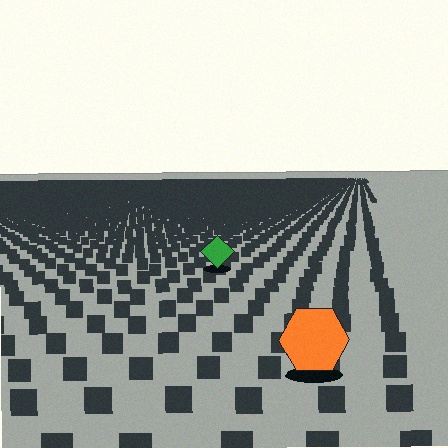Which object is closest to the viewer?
The orange hexagon is closest. The texture marks near it are larger and more spread out.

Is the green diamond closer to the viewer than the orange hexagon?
No. The orange hexagon is closer — you can tell from the texture gradient: the ground texture is coarser near it.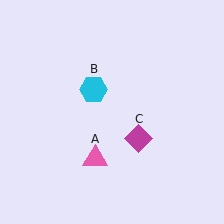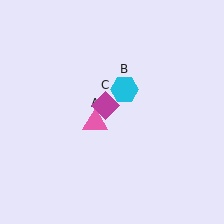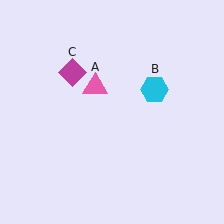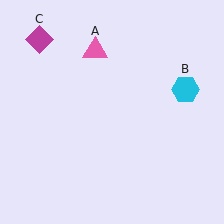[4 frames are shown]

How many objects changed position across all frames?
3 objects changed position: pink triangle (object A), cyan hexagon (object B), magenta diamond (object C).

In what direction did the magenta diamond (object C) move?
The magenta diamond (object C) moved up and to the left.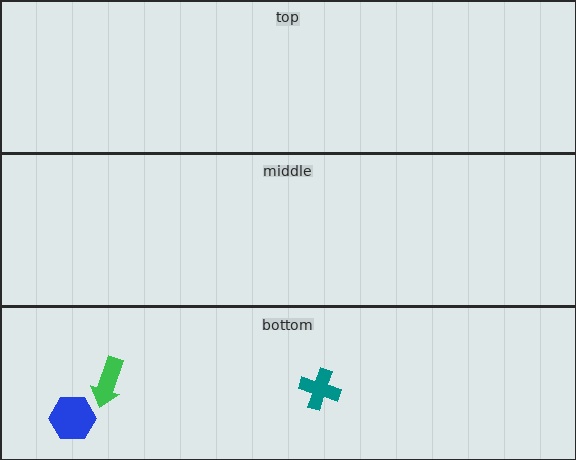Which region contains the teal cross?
The bottom region.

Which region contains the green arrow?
The bottom region.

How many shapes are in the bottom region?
3.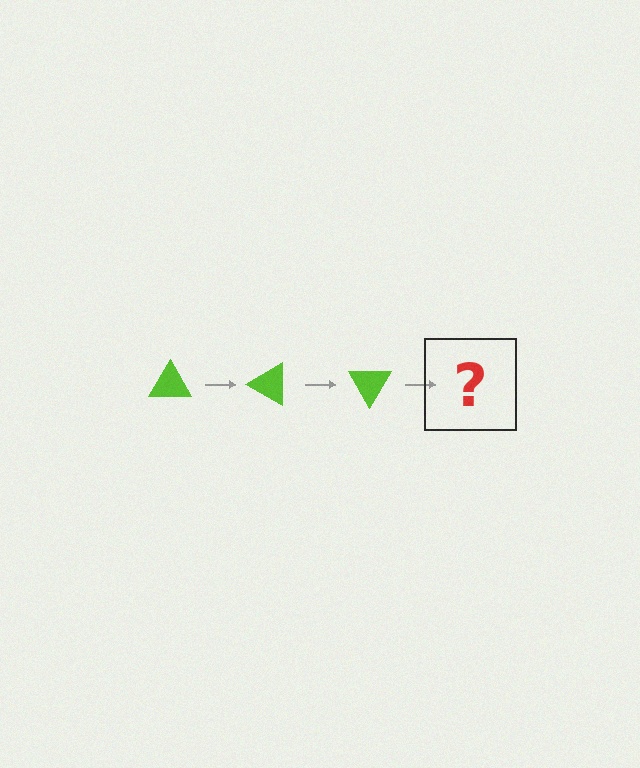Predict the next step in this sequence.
The next step is a lime triangle rotated 90 degrees.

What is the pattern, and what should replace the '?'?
The pattern is that the triangle rotates 30 degrees each step. The '?' should be a lime triangle rotated 90 degrees.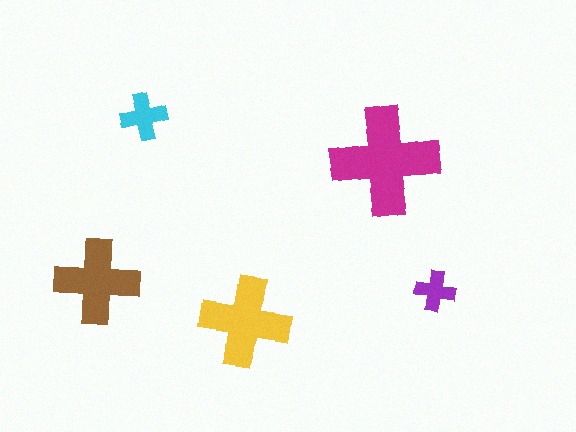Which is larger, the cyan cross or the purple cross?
The cyan one.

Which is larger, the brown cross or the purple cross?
The brown one.